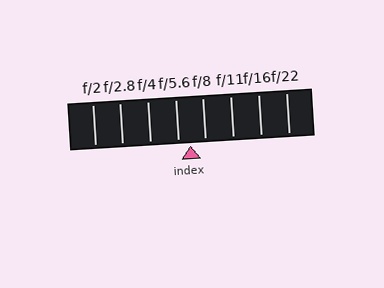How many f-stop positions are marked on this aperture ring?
There are 8 f-stop positions marked.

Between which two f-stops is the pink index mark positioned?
The index mark is between f/5.6 and f/8.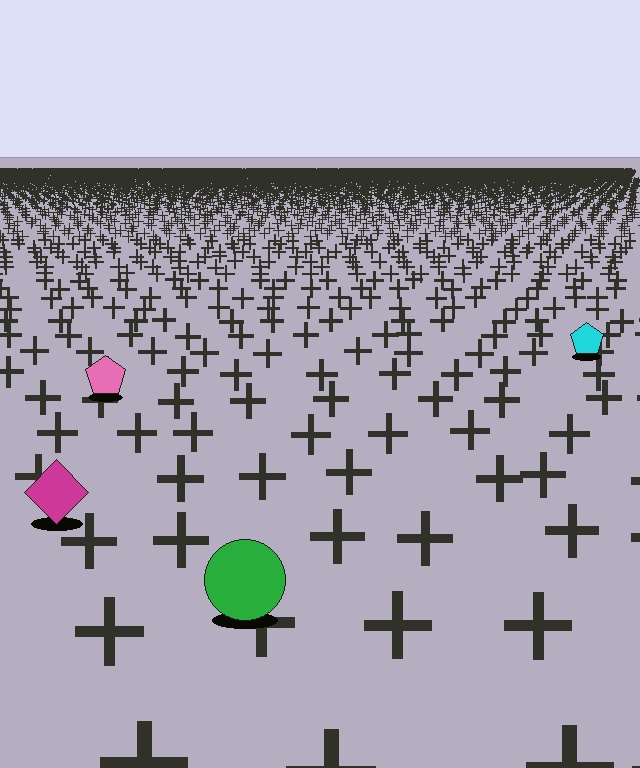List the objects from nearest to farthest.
From nearest to farthest: the green circle, the magenta diamond, the pink pentagon, the cyan pentagon.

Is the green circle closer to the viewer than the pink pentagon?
Yes. The green circle is closer — you can tell from the texture gradient: the ground texture is coarser near it.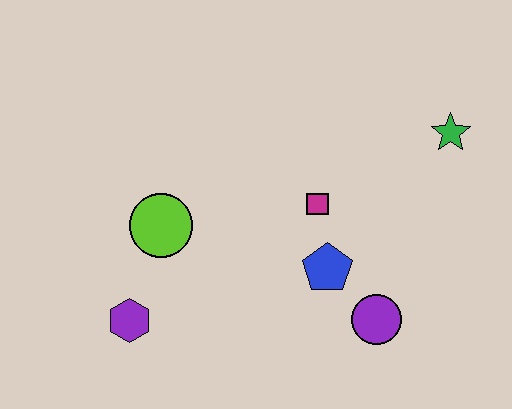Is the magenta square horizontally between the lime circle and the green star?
Yes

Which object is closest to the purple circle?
The blue pentagon is closest to the purple circle.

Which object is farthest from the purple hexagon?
The green star is farthest from the purple hexagon.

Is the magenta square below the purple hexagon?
No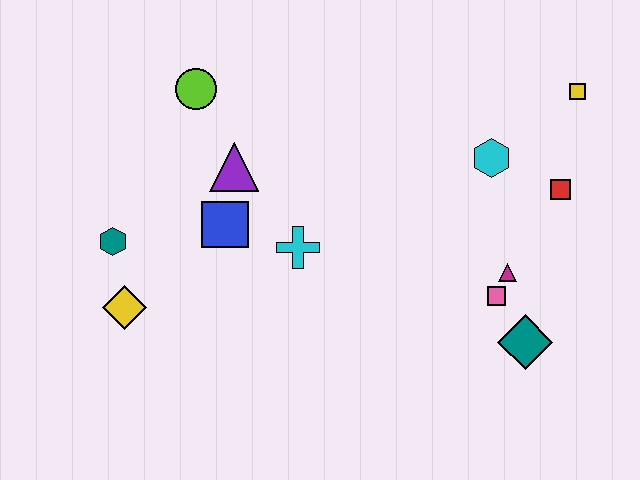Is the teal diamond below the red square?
Yes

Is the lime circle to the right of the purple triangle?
No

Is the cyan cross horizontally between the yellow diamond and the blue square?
No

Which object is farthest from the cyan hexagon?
The yellow diamond is farthest from the cyan hexagon.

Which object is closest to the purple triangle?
The blue square is closest to the purple triangle.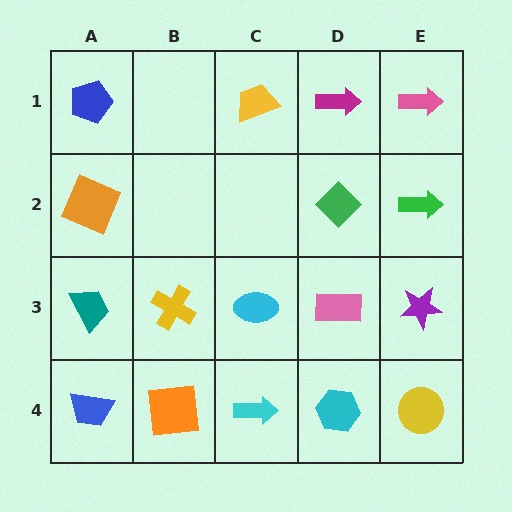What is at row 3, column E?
A purple star.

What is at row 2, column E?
A green arrow.